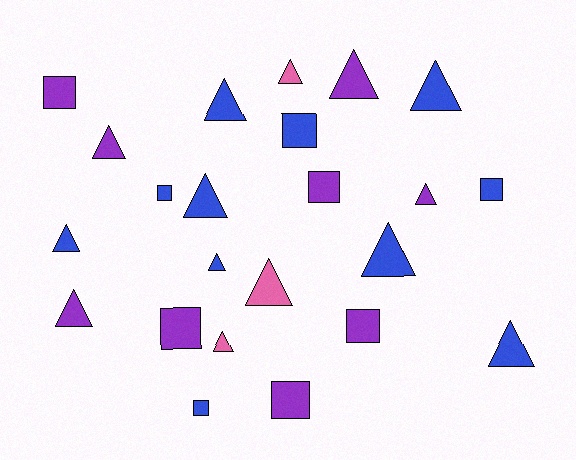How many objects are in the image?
There are 23 objects.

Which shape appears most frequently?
Triangle, with 14 objects.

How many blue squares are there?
There are 4 blue squares.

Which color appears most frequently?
Blue, with 11 objects.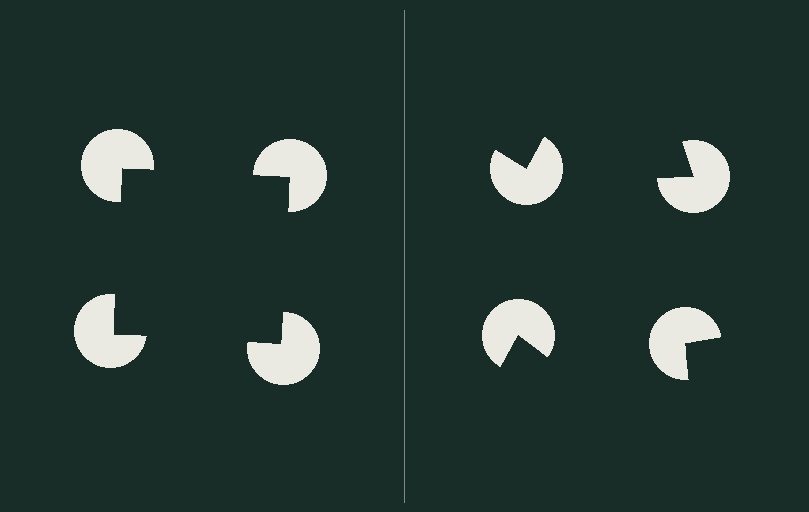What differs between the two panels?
The pac-man discs are positioned identically on both sides; only the wedge orientations differ. On the left they align to a square; on the right they are misaligned.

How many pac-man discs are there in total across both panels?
8 — 4 on each side.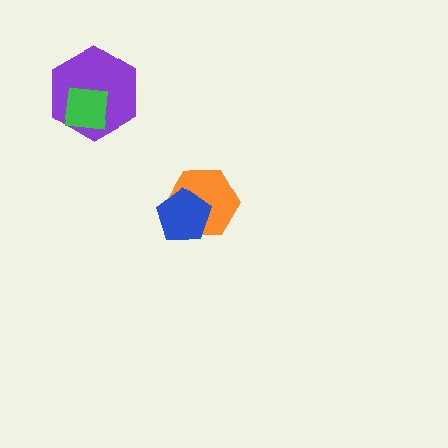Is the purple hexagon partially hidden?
Yes, it is partially covered by another shape.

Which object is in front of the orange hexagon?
The blue pentagon is in front of the orange hexagon.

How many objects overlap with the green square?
1 object overlaps with the green square.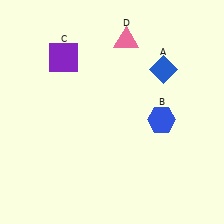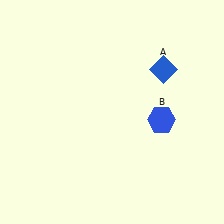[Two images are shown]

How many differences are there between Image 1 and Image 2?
There are 2 differences between the two images.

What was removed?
The pink triangle (D), the purple square (C) were removed in Image 2.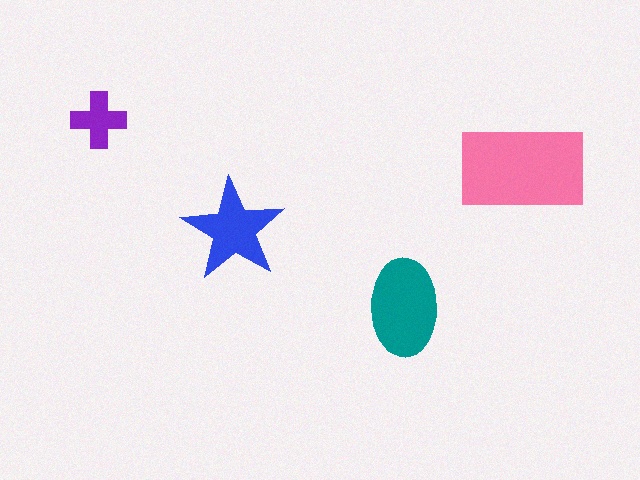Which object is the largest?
The pink rectangle.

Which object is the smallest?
The purple cross.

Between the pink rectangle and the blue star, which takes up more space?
The pink rectangle.